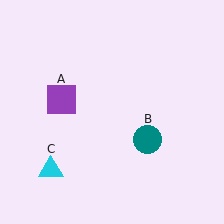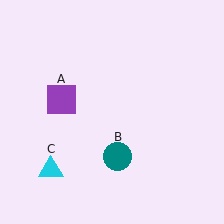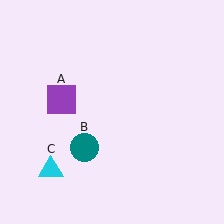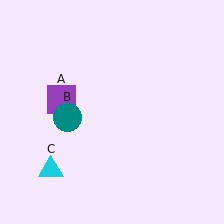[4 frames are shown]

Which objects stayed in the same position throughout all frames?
Purple square (object A) and cyan triangle (object C) remained stationary.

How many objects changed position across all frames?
1 object changed position: teal circle (object B).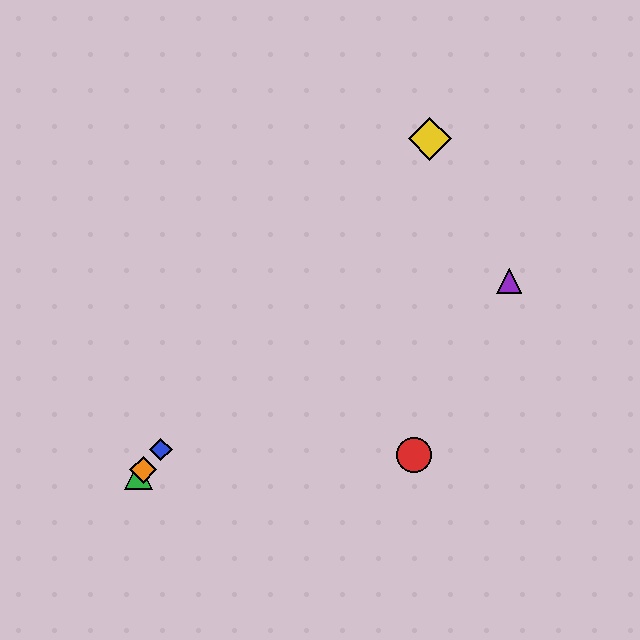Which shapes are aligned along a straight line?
The blue diamond, the green triangle, the yellow diamond, the orange diamond are aligned along a straight line.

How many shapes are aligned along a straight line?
4 shapes (the blue diamond, the green triangle, the yellow diamond, the orange diamond) are aligned along a straight line.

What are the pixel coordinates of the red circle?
The red circle is at (414, 455).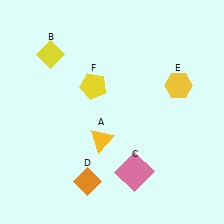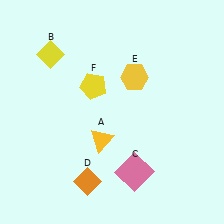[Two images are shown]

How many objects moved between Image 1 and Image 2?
1 object moved between the two images.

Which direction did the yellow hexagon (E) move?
The yellow hexagon (E) moved left.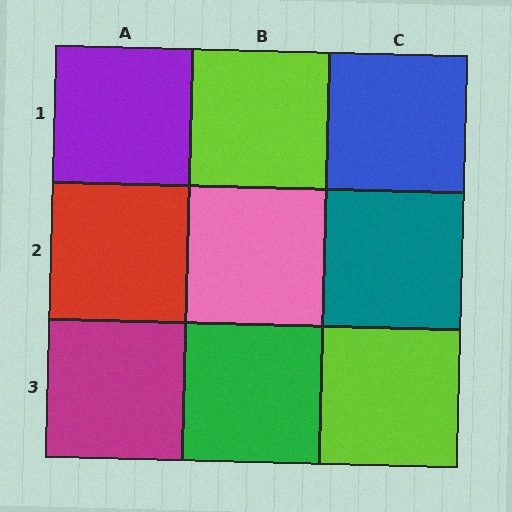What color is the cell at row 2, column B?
Pink.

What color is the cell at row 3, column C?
Lime.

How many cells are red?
1 cell is red.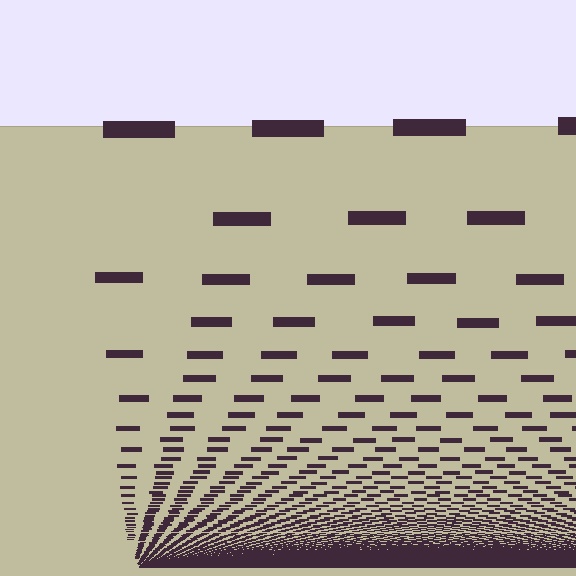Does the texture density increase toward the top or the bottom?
Density increases toward the bottom.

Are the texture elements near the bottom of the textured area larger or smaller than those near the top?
Smaller. The gradient is inverted — elements near the bottom are smaller and denser.